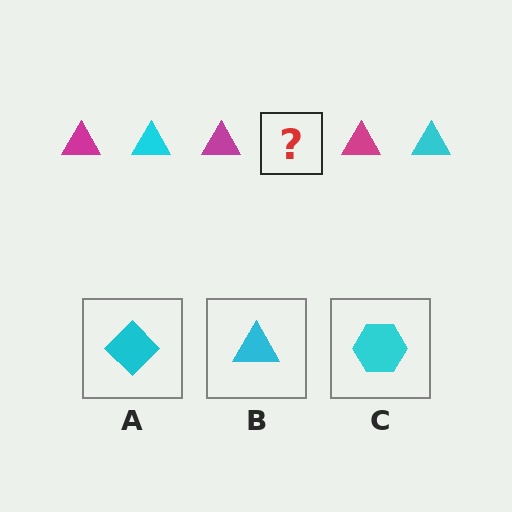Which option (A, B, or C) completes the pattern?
B.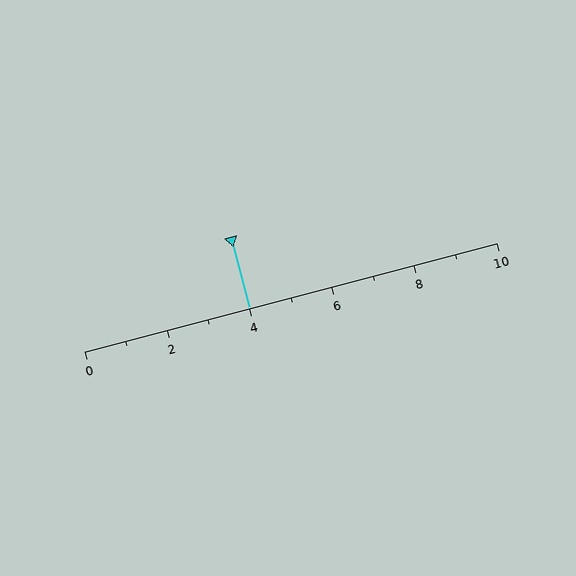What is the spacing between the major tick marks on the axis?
The major ticks are spaced 2 apart.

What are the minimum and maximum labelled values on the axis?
The axis runs from 0 to 10.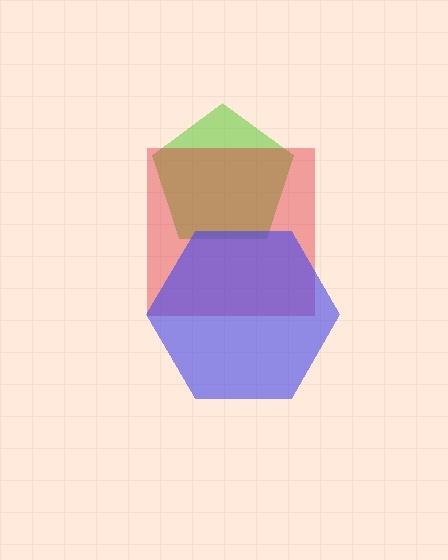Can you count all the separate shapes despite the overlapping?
Yes, there are 3 separate shapes.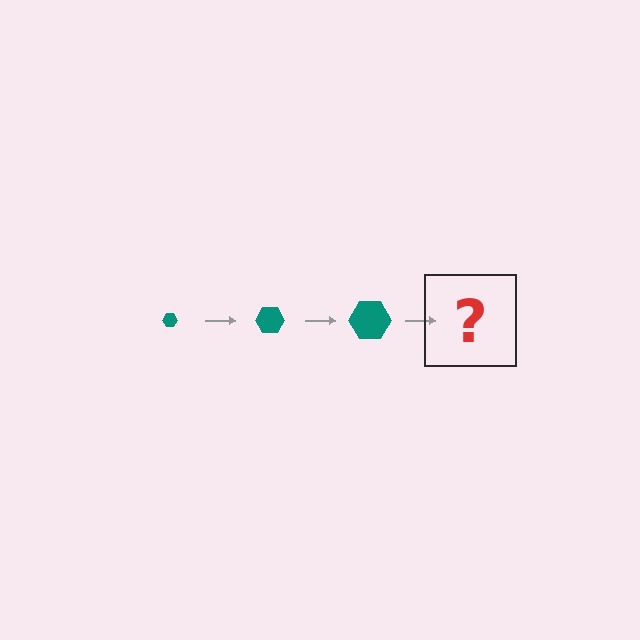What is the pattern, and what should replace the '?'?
The pattern is that the hexagon gets progressively larger each step. The '?' should be a teal hexagon, larger than the previous one.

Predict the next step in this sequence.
The next step is a teal hexagon, larger than the previous one.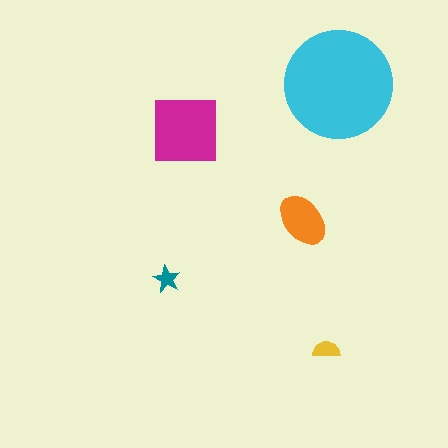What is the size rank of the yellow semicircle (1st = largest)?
4th.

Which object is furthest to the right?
The cyan circle is rightmost.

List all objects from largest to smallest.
The cyan circle, the magenta square, the orange ellipse, the yellow semicircle, the teal star.